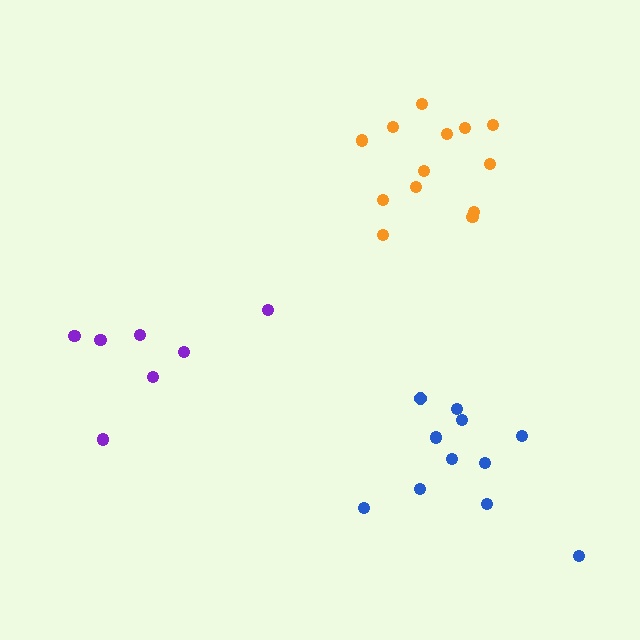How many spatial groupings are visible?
There are 3 spatial groupings.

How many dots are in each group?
Group 1: 11 dots, Group 2: 7 dots, Group 3: 13 dots (31 total).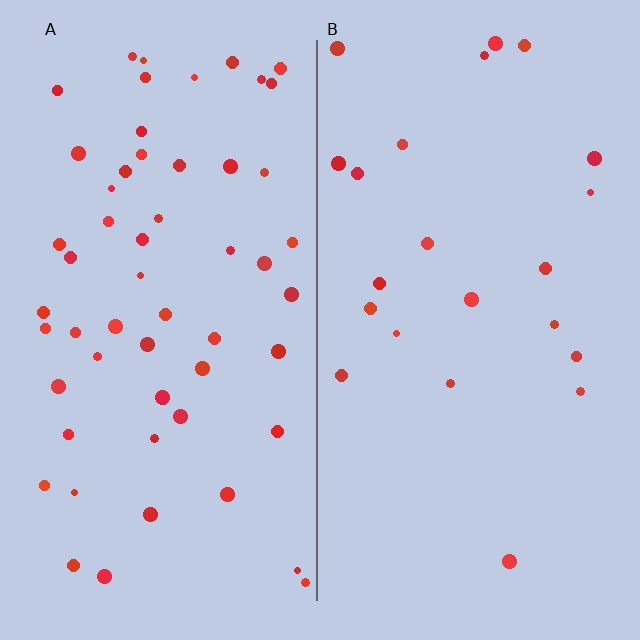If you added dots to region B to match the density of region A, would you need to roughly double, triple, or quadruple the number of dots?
Approximately triple.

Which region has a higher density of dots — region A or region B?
A (the left).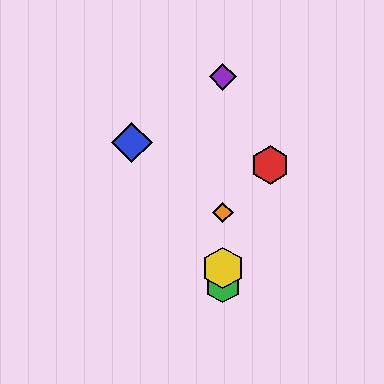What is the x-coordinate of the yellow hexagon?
The yellow hexagon is at x≈223.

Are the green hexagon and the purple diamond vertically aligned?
Yes, both are at x≈223.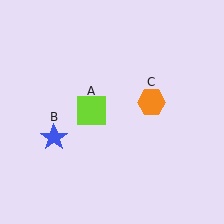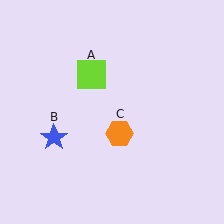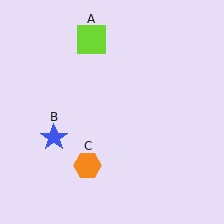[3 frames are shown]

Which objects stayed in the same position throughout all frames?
Blue star (object B) remained stationary.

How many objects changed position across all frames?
2 objects changed position: lime square (object A), orange hexagon (object C).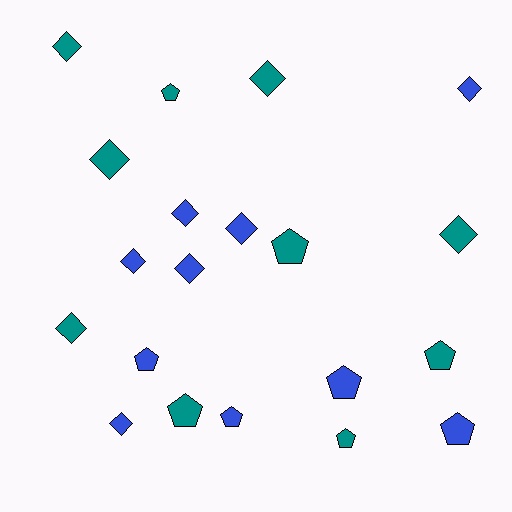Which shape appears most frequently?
Diamond, with 11 objects.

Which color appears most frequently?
Blue, with 10 objects.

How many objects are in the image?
There are 20 objects.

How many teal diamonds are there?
There are 5 teal diamonds.